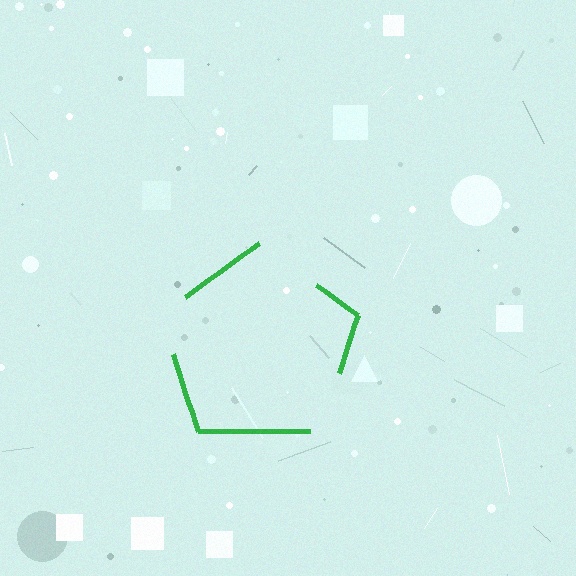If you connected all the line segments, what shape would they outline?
They would outline a pentagon.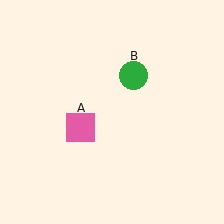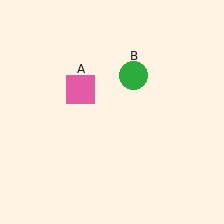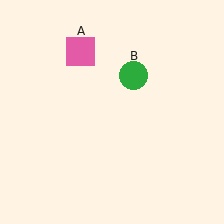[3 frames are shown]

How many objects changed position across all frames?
1 object changed position: pink square (object A).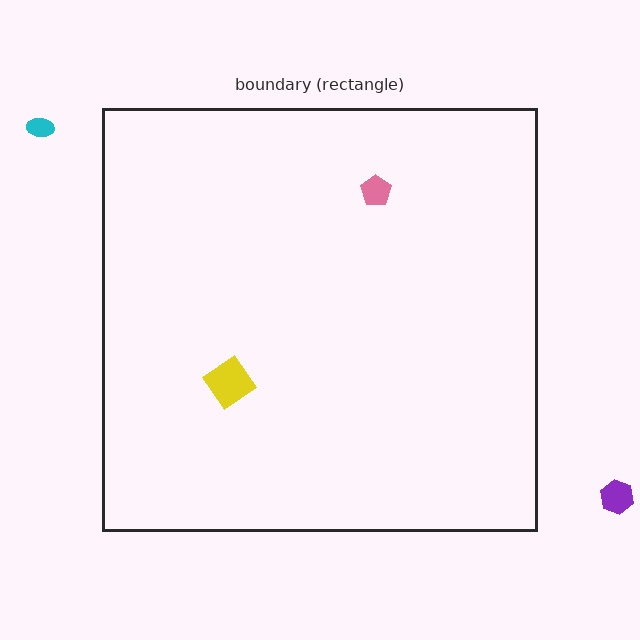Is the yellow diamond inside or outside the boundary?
Inside.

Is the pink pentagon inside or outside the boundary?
Inside.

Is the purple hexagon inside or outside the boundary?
Outside.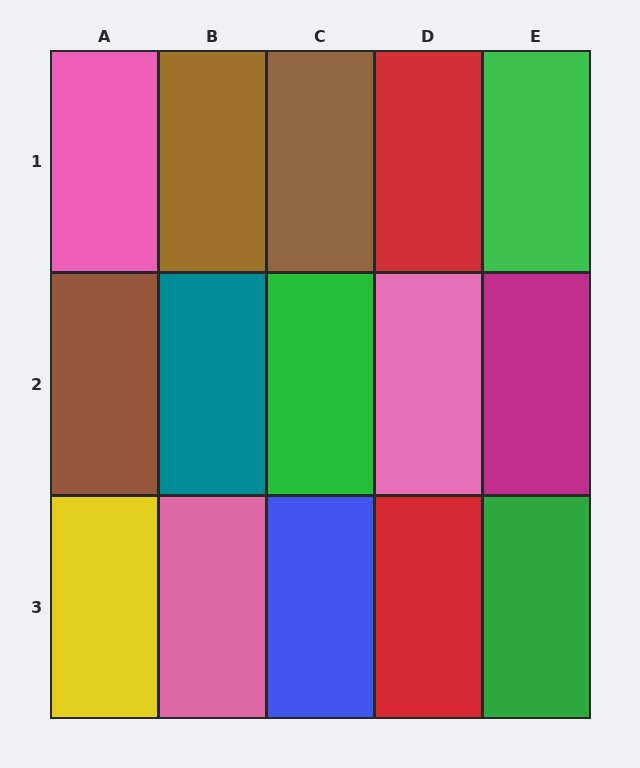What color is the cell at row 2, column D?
Pink.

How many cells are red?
2 cells are red.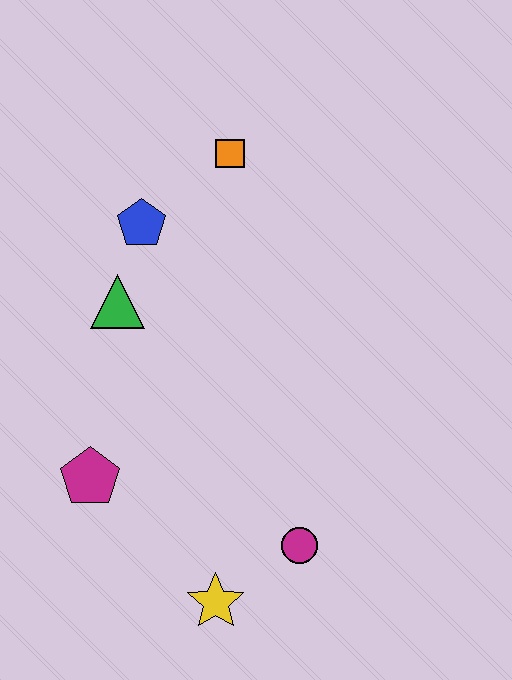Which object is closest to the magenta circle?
The yellow star is closest to the magenta circle.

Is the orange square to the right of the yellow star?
Yes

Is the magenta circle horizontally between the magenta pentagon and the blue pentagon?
No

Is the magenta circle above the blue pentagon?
No